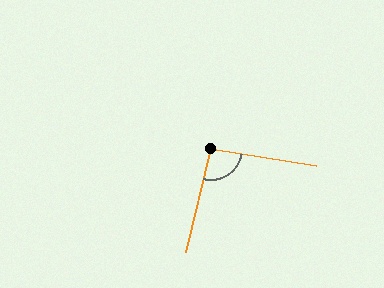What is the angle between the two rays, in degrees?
Approximately 95 degrees.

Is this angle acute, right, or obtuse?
It is approximately a right angle.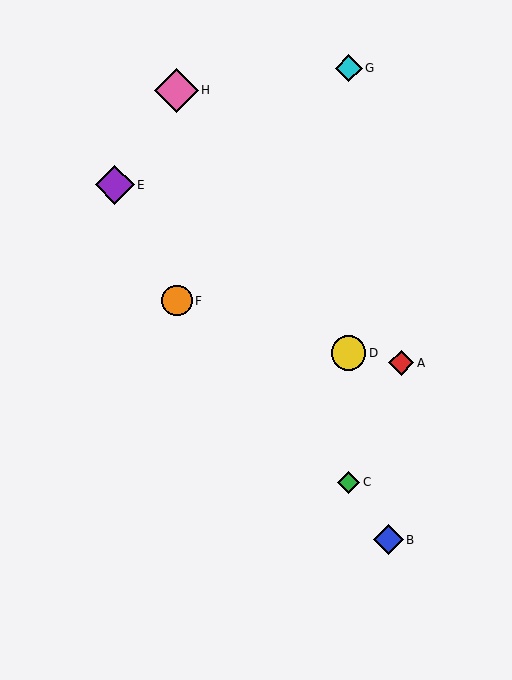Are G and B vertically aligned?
No, G is at x≈349 and B is at x≈388.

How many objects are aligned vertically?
3 objects (C, D, G) are aligned vertically.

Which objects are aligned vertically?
Objects C, D, G are aligned vertically.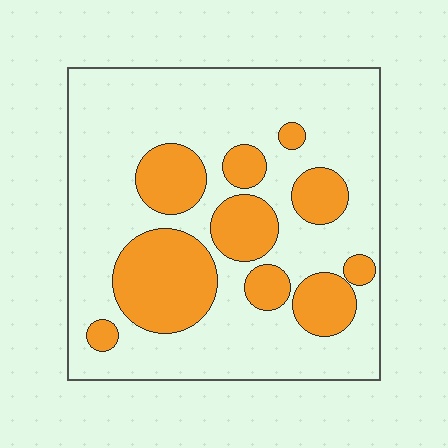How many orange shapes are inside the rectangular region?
10.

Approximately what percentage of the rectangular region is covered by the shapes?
Approximately 30%.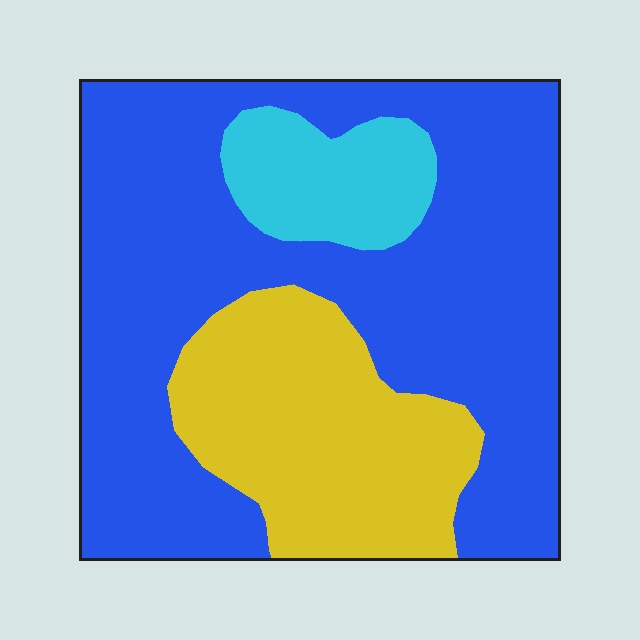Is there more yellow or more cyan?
Yellow.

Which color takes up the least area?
Cyan, at roughly 10%.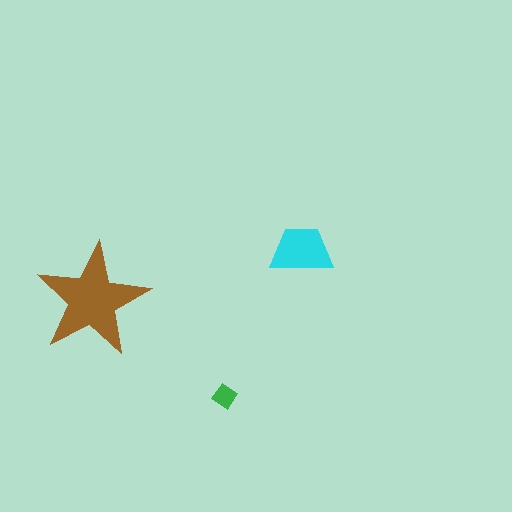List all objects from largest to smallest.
The brown star, the cyan trapezoid, the green diamond.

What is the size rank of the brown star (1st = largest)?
1st.